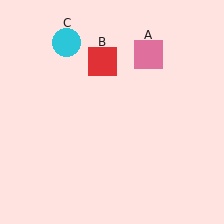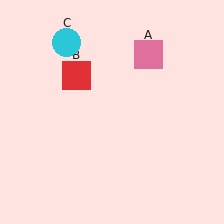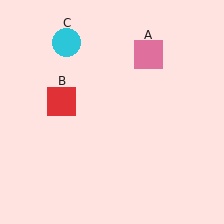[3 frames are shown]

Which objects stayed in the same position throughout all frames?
Pink square (object A) and cyan circle (object C) remained stationary.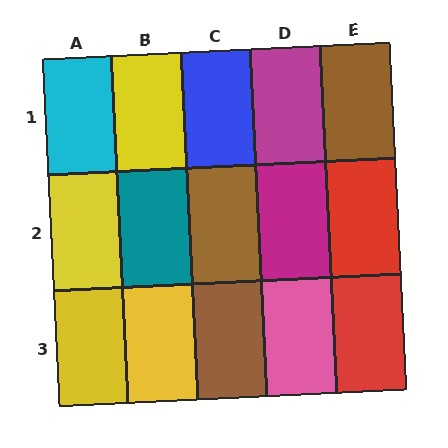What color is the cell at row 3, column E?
Red.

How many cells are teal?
1 cell is teal.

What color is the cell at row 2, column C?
Brown.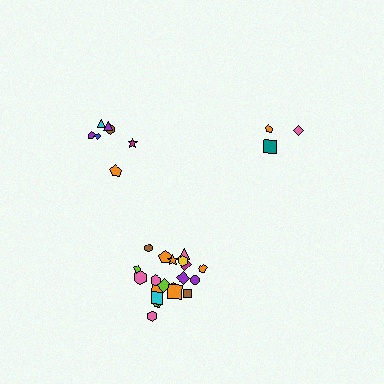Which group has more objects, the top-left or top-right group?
The top-left group.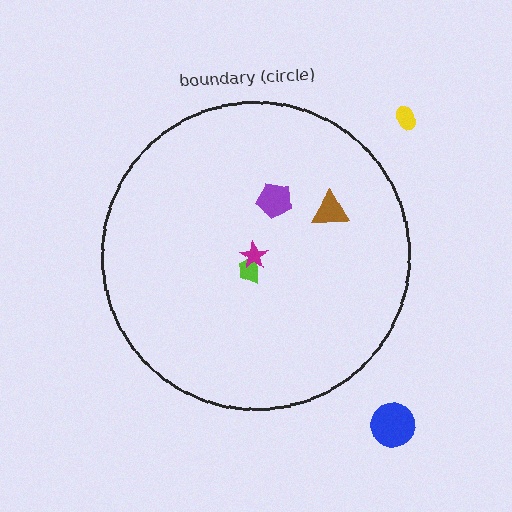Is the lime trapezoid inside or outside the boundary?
Inside.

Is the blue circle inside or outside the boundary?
Outside.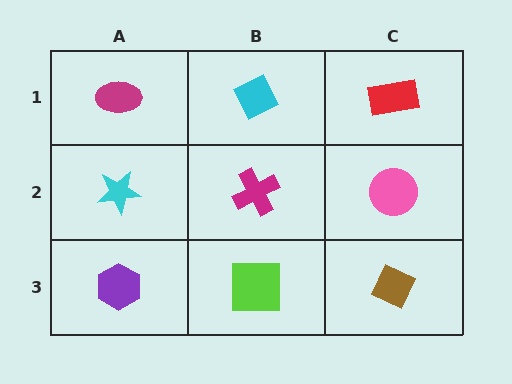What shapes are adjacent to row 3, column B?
A magenta cross (row 2, column B), a purple hexagon (row 3, column A), a brown diamond (row 3, column C).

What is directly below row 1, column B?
A magenta cross.